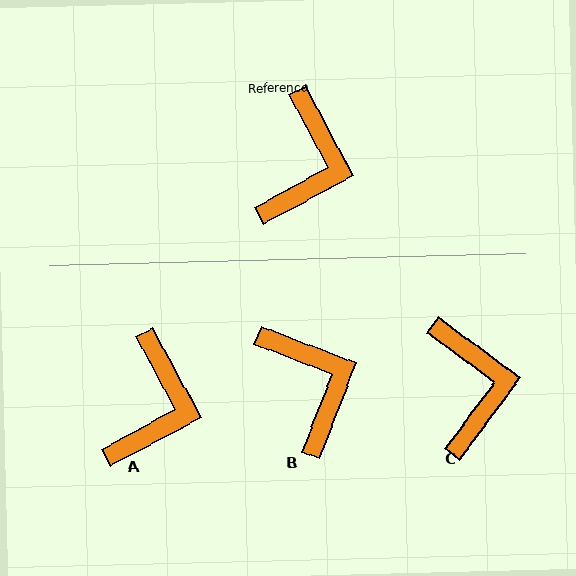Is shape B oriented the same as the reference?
No, it is off by about 41 degrees.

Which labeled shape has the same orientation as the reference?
A.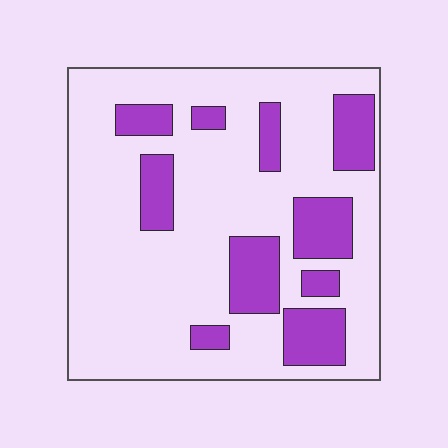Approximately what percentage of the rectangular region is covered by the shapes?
Approximately 25%.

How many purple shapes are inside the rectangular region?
10.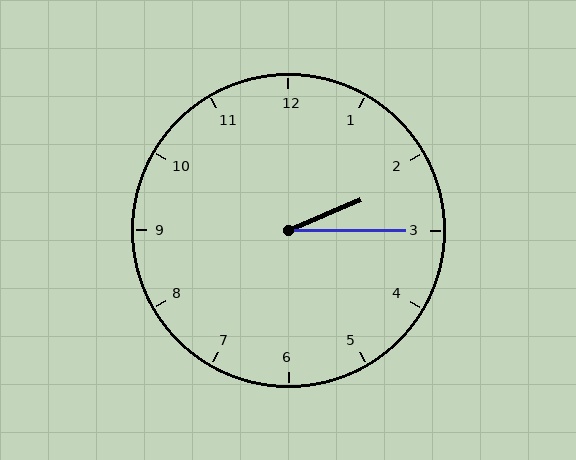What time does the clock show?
2:15.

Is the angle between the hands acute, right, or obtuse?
It is acute.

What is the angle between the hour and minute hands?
Approximately 22 degrees.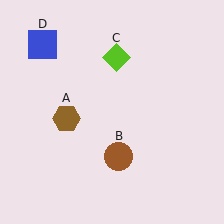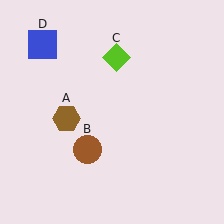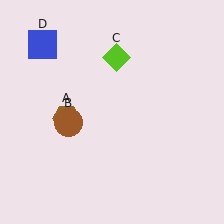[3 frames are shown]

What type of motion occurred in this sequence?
The brown circle (object B) rotated clockwise around the center of the scene.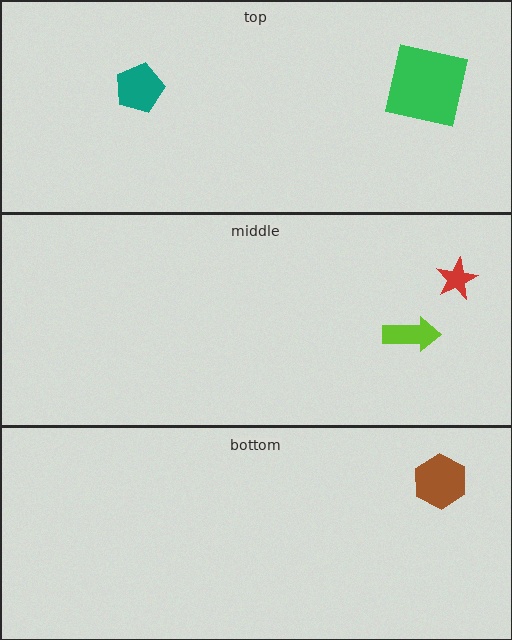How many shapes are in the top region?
2.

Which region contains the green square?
The top region.